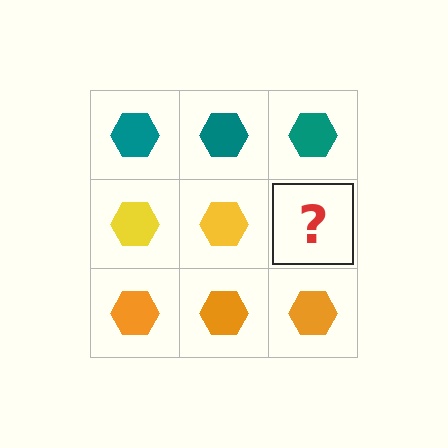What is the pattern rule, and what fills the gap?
The rule is that each row has a consistent color. The gap should be filled with a yellow hexagon.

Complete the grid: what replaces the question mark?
The question mark should be replaced with a yellow hexagon.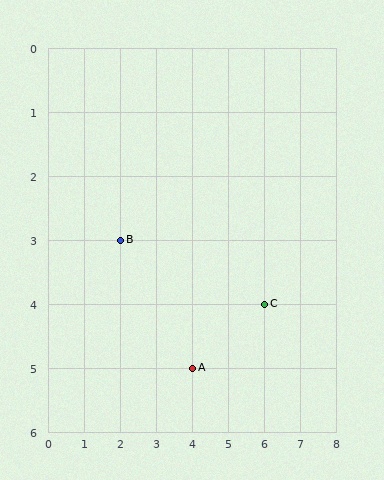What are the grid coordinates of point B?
Point B is at grid coordinates (2, 3).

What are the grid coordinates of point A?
Point A is at grid coordinates (4, 5).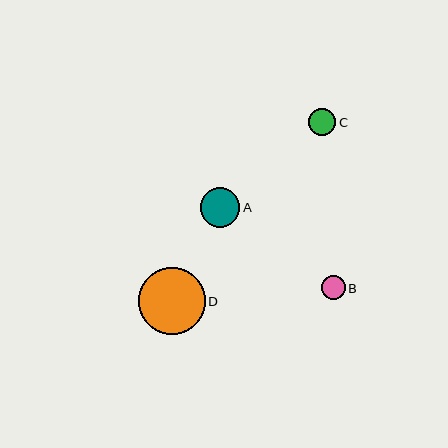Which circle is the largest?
Circle D is the largest with a size of approximately 67 pixels.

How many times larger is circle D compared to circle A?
Circle D is approximately 1.7 times the size of circle A.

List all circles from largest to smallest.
From largest to smallest: D, A, C, B.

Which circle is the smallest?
Circle B is the smallest with a size of approximately 24 pixels.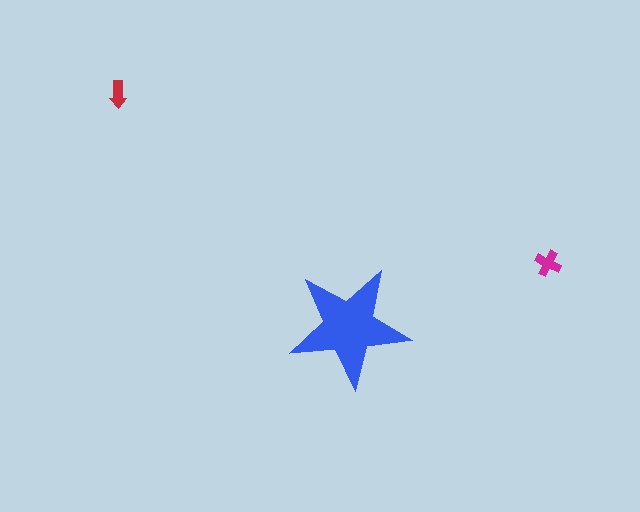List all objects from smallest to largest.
The red arrow, the magenta cross, the blue star.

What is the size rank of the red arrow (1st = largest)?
3rd.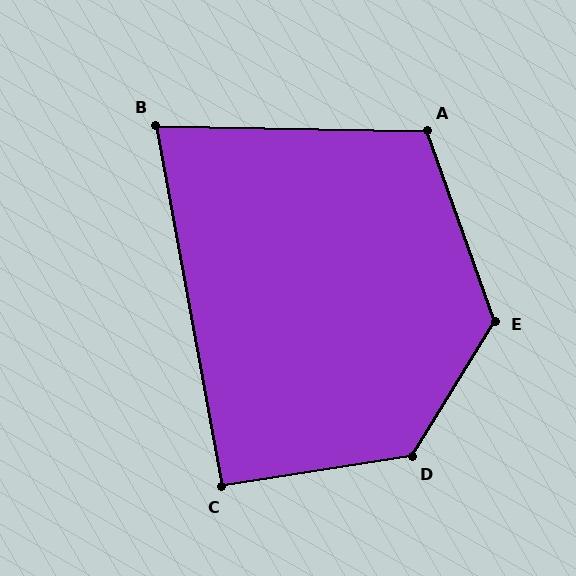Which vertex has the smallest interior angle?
B, at approximately 79 degrees.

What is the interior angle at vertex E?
Approximately 129 degrees (obtuse).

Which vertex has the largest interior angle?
D, at approximately 130 degrees.